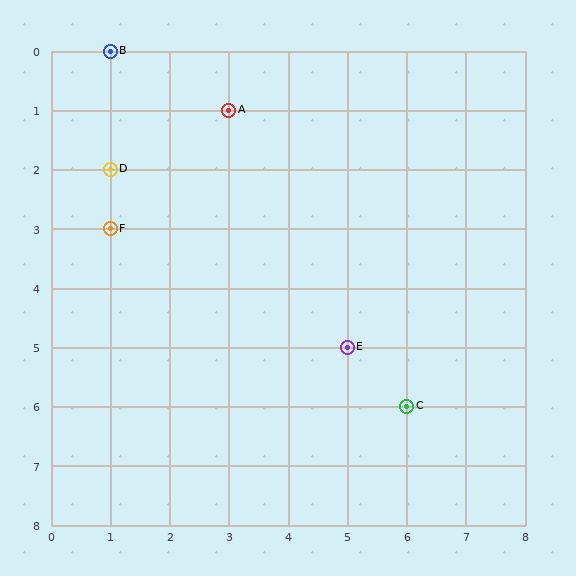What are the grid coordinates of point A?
Point A is at grid coordinates (3, 1).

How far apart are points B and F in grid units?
Points B and F are 3 rows apart.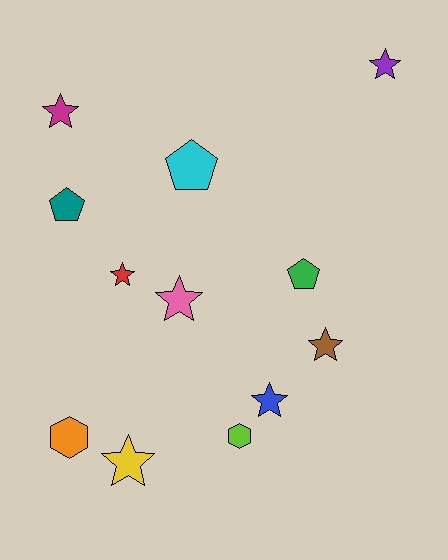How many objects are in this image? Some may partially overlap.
There are 12 objects.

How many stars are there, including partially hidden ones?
There are 7 stars.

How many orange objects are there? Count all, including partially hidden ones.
There is 1 orange object.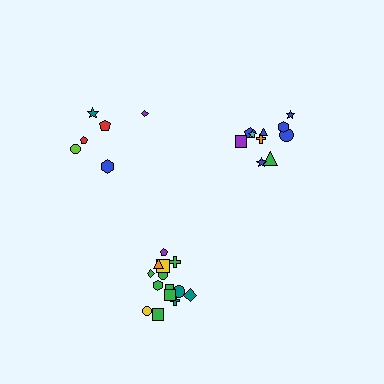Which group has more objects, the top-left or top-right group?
The top-right group.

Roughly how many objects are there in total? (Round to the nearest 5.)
Roughly 30 objects in total.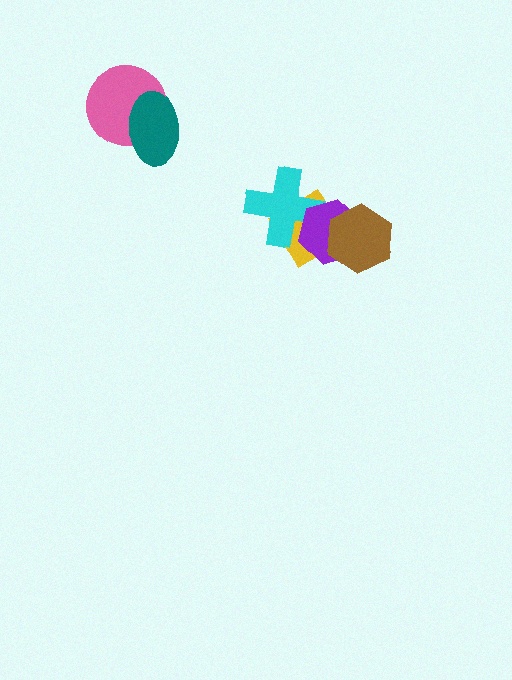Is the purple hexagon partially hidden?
Yes, it is partially covered by another shape.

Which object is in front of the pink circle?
The teal ellipse is in front of the pink circle.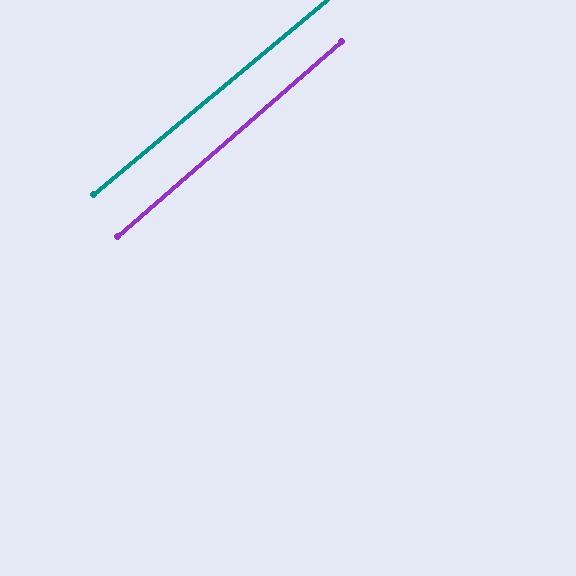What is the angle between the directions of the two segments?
Approximately 1 degree.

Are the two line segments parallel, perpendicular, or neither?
Parallel — their directions differ by only 1.2°.